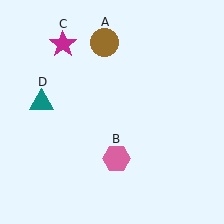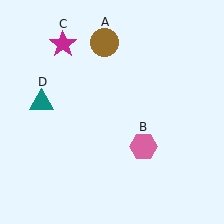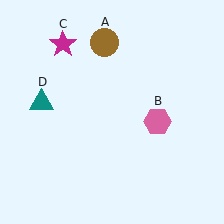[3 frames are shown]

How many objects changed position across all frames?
1 object changed position: pink hexagon (object B).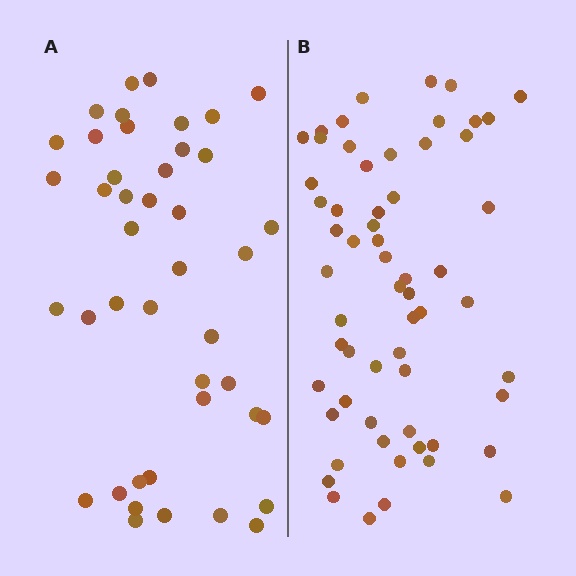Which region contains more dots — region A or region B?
Region B (the right region) has more dots.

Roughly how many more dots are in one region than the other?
Region B has approximately 15 more dots than region A.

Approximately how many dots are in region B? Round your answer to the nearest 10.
About 60 dots.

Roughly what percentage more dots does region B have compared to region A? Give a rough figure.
About 40% more.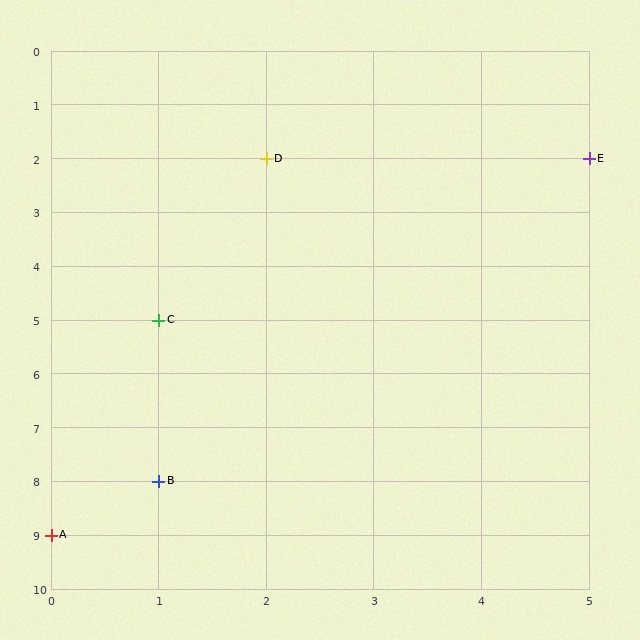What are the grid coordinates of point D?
Point D is at grid coordinates (2, 2).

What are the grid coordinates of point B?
Point B is at grid coordinates (1, 8).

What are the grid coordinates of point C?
Point C is at grid coordinates (1, 5).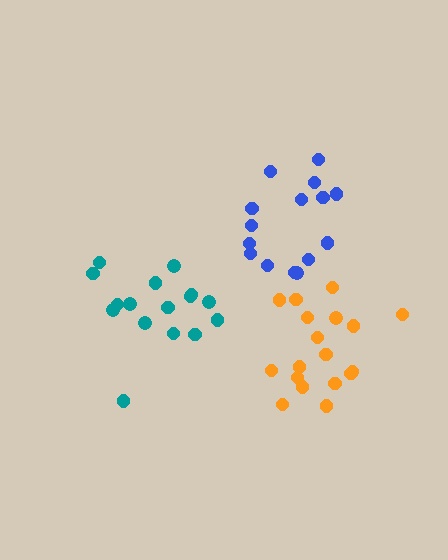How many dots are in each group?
Group 1: 16 dots, Group 2: 15 dots, Group 3: 18 dots (49 total).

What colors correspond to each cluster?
The clusters are colored: teal, blue, orange.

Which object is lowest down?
The orange cluster is bottommost.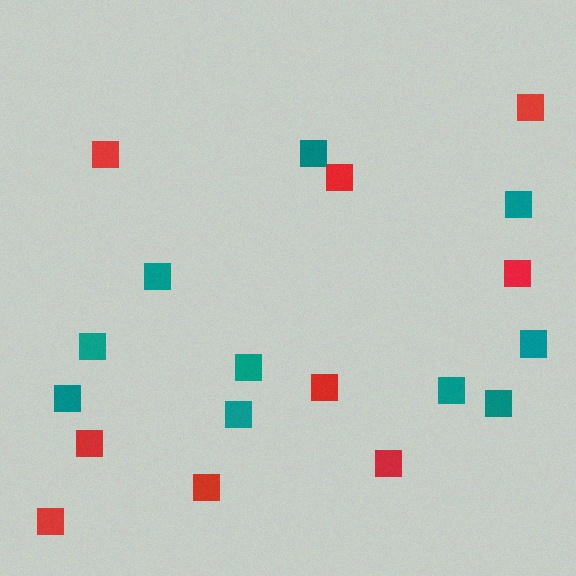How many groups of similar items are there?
There are 2 groups: one group of red squares (9) and one group of teal squares (10).